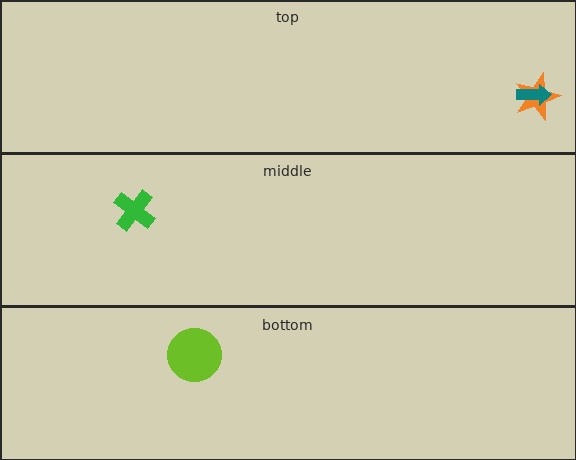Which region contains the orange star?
The top region.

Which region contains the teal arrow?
The top region.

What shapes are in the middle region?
The green cross.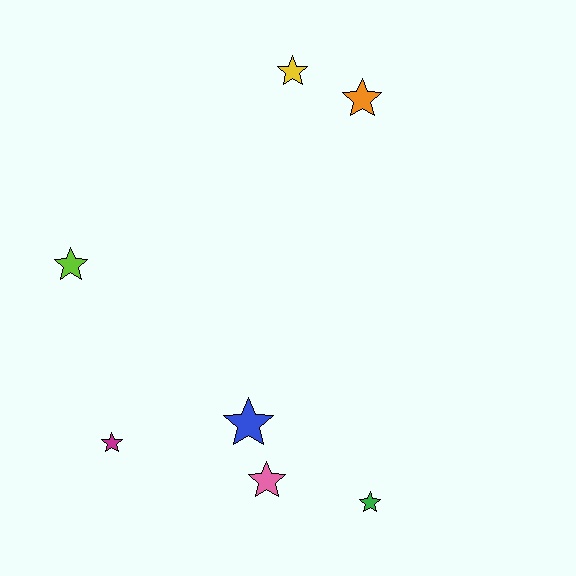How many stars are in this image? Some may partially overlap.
There are 7 stars.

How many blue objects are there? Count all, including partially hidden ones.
There is 1 blue object.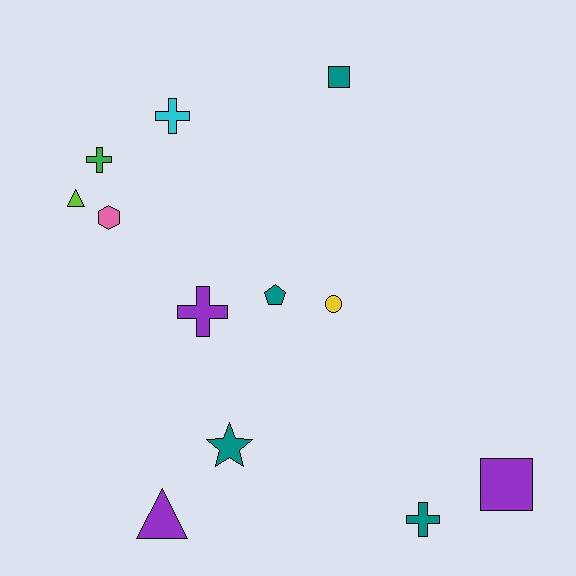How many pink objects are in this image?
There is 1 pink object.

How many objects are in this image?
There are 12 objects.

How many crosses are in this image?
There are 4 crosses.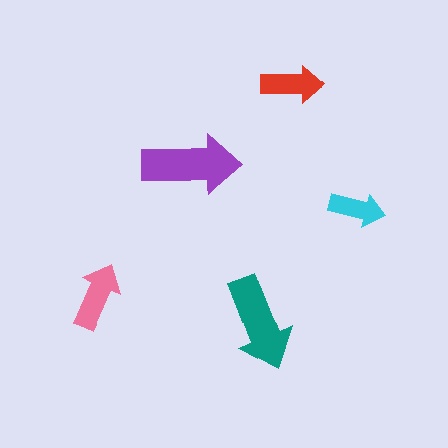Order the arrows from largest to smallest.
the purple one, the teal one, the pink one, the red one, the cyan one.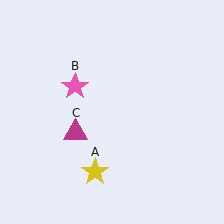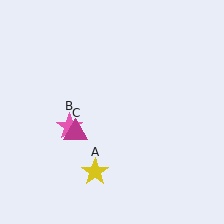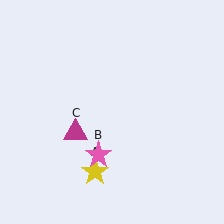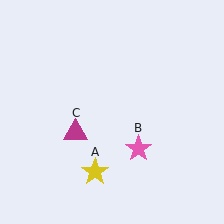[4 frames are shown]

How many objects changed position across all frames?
1 object changed position: pink star (object B).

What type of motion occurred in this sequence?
The pink star (object B) rotated counterclockwise around the center of the scene.